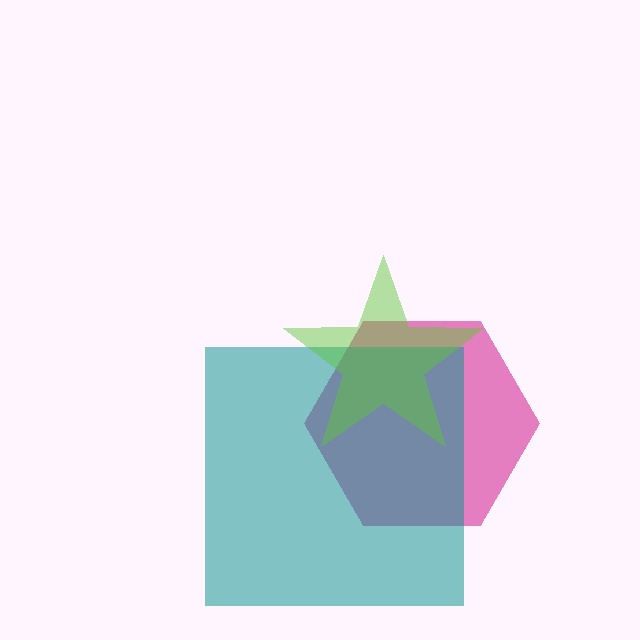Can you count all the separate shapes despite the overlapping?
Yes, there are 3 separate shapes.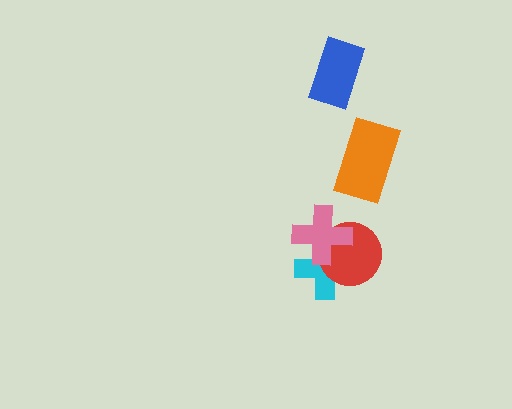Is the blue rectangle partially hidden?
No, no other shape covers it.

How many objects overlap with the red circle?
2 objects overlap with the red circle.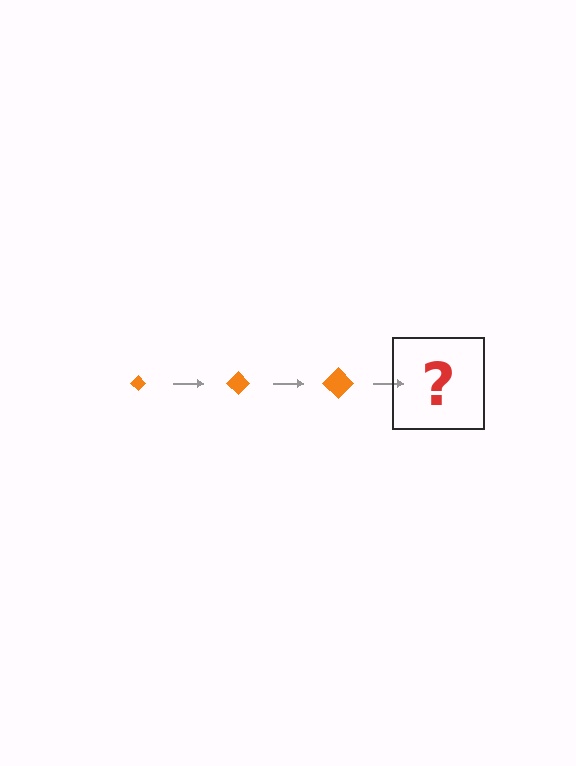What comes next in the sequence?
The next element should be an orange diamond, larger than the previous one.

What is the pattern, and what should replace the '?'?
The pattern is that the diamond gets progressively larger each step. The '?' should be an orange diamond, larger than the previous one.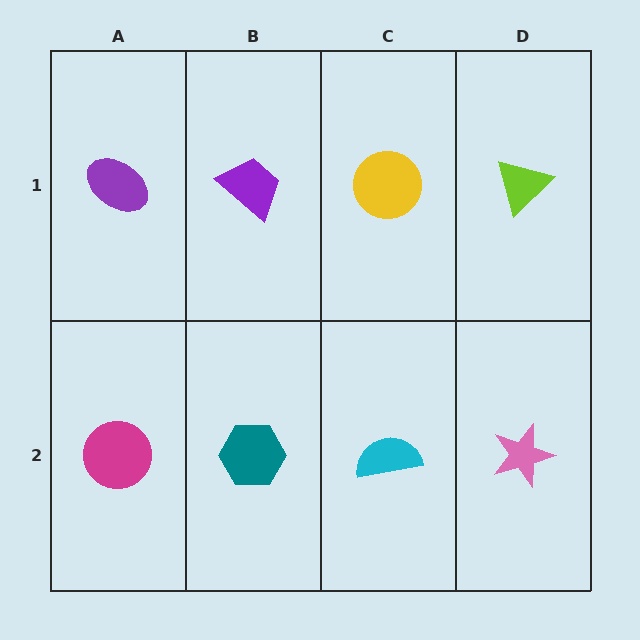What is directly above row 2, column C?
A yellow circle.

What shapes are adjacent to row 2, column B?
A purple trapezoid (row 1, column B), a magenta circle (row 2, column A), a cyan semicircle (row 2, column C).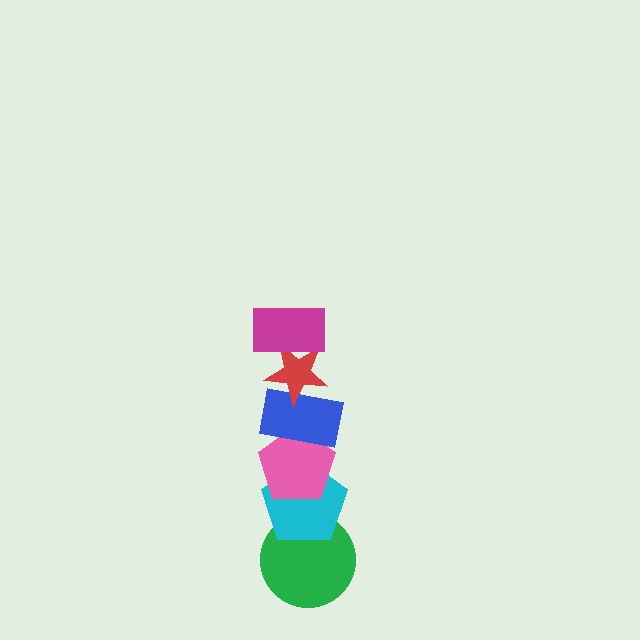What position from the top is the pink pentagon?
The pink pentagon is 4th from the top.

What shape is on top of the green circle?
The cyan pentagon is on top of the green circle.